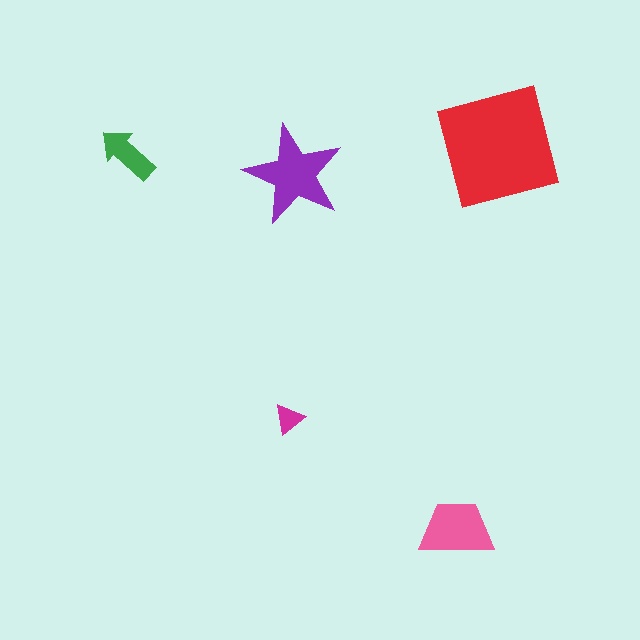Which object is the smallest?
The magenta triangle.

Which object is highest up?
The red square is topmost.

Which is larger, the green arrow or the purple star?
The purple star.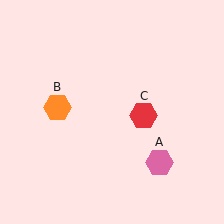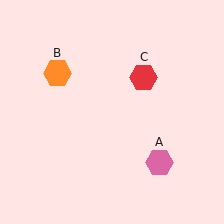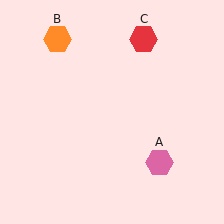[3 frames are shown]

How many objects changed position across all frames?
2 objects changed position: orange hexagon (object B), red hexagon (object C).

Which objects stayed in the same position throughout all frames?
Pink hexagon (object A) remained stationary.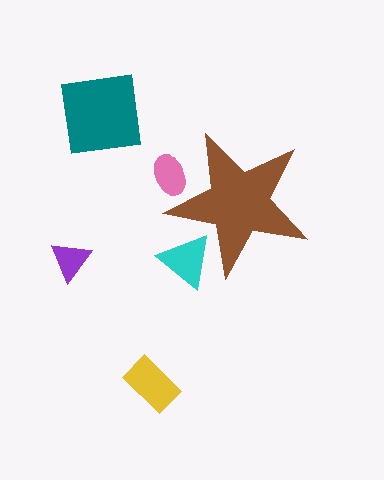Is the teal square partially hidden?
No, the teal square is fully visible.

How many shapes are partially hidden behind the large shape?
2 shapes are partially hidden.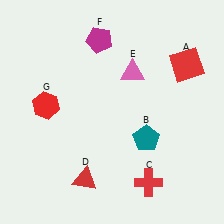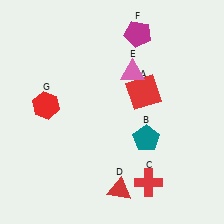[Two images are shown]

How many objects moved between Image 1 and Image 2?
3 objects moved between the two images.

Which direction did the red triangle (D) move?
The red triangle (D) moved right.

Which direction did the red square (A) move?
The red square (A) moved left.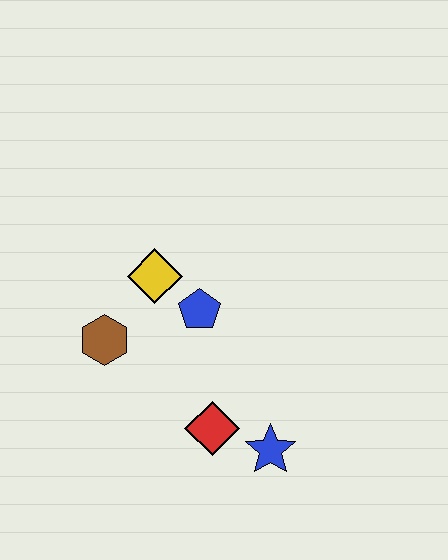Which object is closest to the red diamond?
The blue star is closest to the red diamond.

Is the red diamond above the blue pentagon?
No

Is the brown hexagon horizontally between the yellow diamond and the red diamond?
No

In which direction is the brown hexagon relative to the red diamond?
The brown hexagon is to the left of the red diamond.